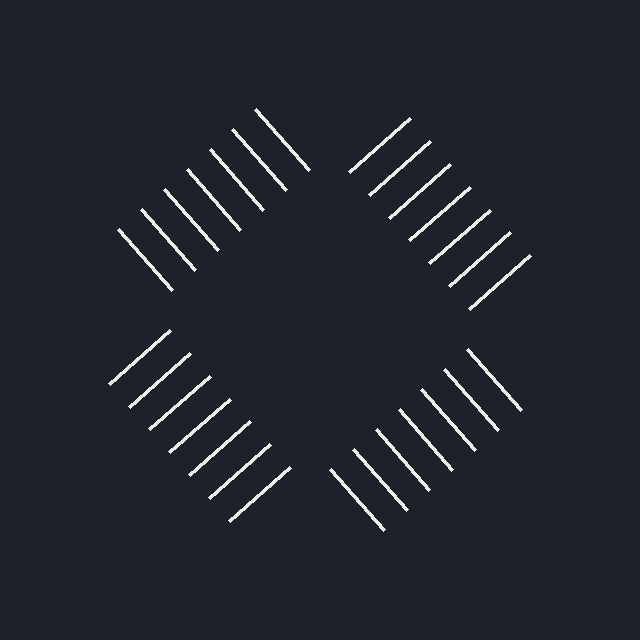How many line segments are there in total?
28 — 7 along each of the 4 edges.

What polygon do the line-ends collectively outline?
An illusory square — the line segments terminate on its edges but no continuous stroke is drawn.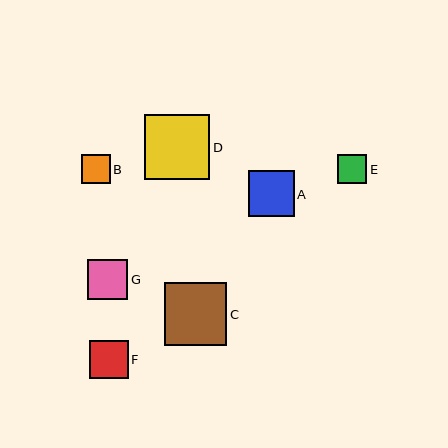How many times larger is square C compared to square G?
Square C is approximately 1.6 times the size of square G.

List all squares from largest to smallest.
From largest to smallest: D, C, A, G, F, B, E.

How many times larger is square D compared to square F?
Square D is approximately 1.7 times the size of square F.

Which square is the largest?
Square D is the largest with a size of approximately 65 pixels.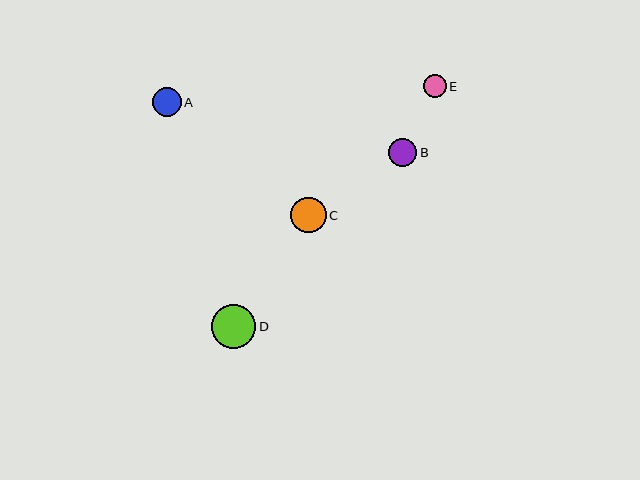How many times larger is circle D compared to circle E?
Circle D is approximately 1.9 times the size of circle E.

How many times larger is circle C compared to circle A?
Circle C is approximately 1.2 times the size of circle A.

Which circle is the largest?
Circle D is the largest with a size of approximately 44 pixels.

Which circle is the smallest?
Circle E is the smallest with a size of approximately 23 pixels.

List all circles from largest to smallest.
From largest to smallest: D, C, A, B, E.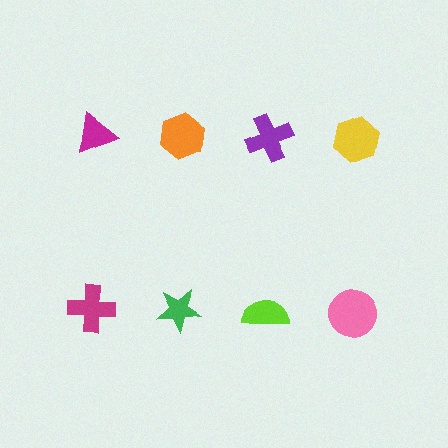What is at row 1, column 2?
An orange hexagon.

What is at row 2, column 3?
A lime semicircle.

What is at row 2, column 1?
A magenta cross.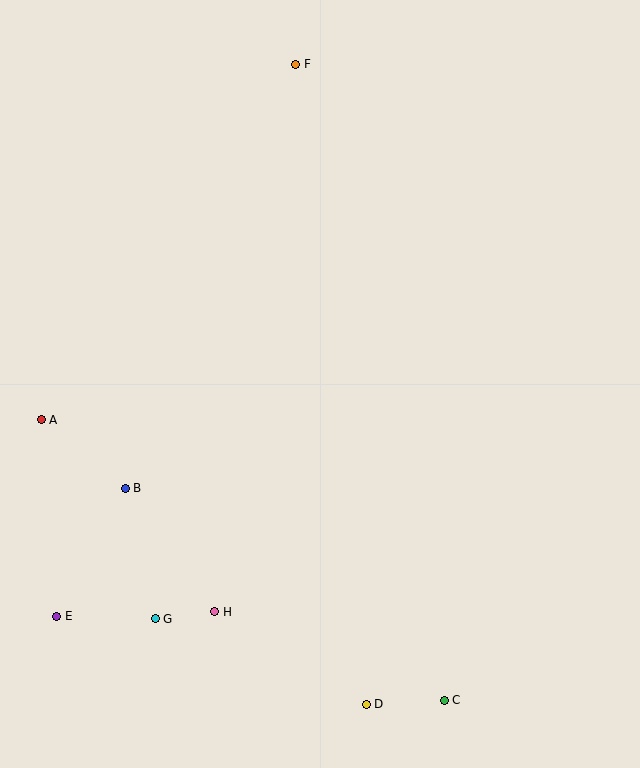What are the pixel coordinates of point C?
Point C is at (444, 700).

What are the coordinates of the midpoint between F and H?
The midpoint between F and H is at (255, 338).